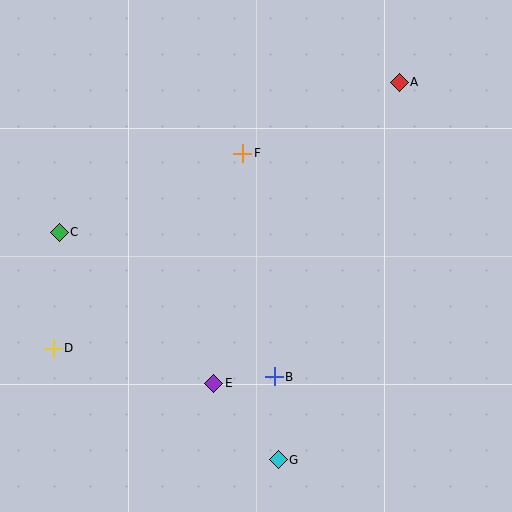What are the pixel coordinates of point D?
Point D is at (53, 348).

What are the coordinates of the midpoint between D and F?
The midpoint between D and F is at (148, 251).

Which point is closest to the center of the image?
Point F at (243, 153) is closest to the center.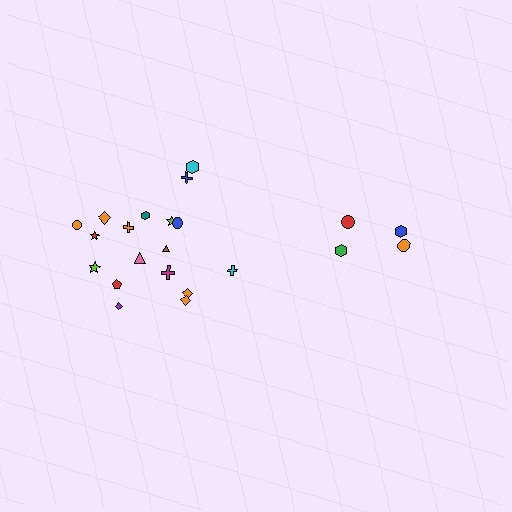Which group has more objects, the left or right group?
The left group.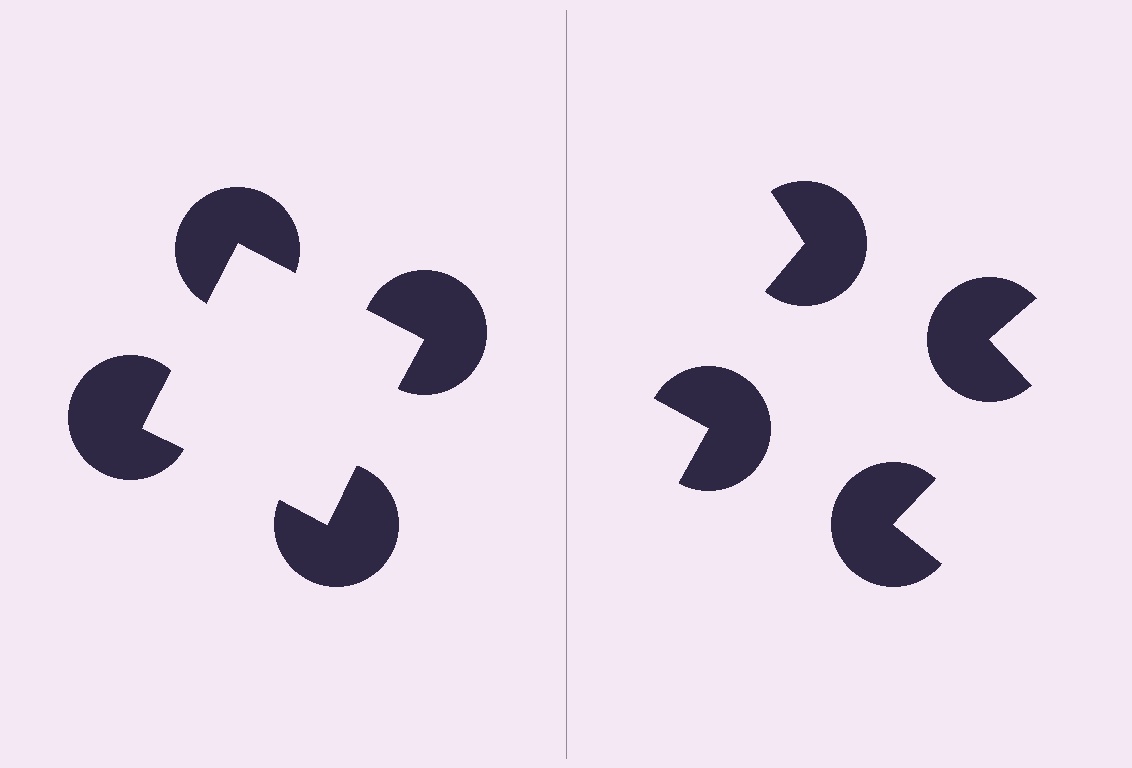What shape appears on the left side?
An illusory square.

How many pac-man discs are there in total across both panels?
8 — 4 on each side.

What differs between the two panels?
The pac-man discs are positioned identically on both sides; only the wedge orientations differ. On the left they align to a square; on the right they are misaligned.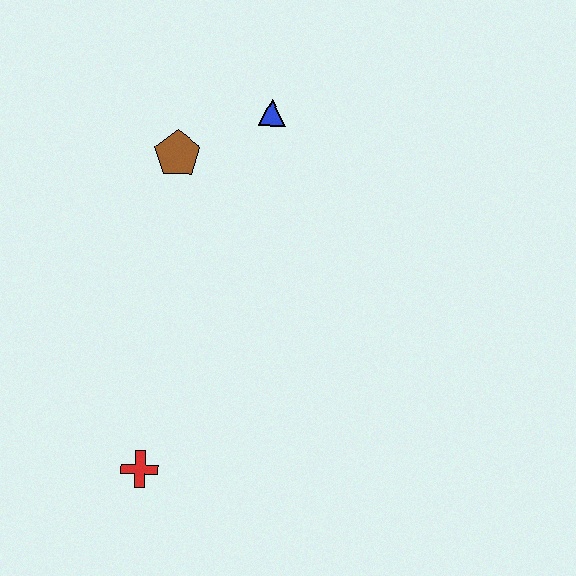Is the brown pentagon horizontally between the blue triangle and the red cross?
Yes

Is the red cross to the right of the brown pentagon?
No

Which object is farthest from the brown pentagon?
The red cross is farthest from the brown pentagon.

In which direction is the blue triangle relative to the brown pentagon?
The blue triangle is to the right of the brown pentagon.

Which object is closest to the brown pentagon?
The blue triangle is closest to the brown pentagon.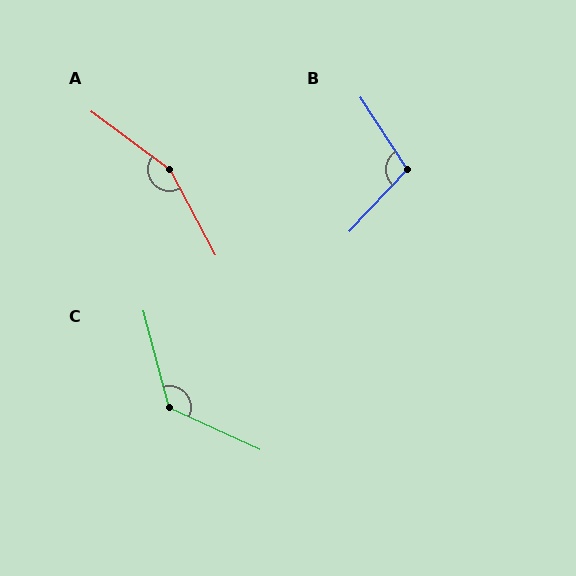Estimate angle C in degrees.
Approximately 130 degrees.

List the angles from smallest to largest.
B (104°), C (130°), A (155°).